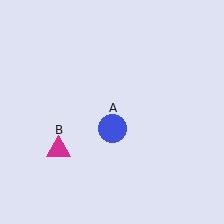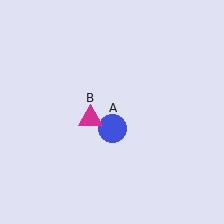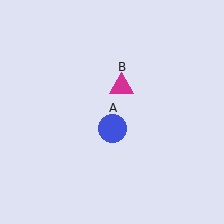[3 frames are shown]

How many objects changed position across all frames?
1 object changed position: magenta triangle (object B).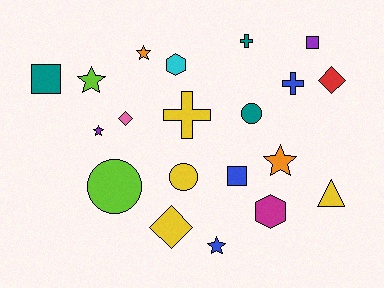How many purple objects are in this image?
There are 2 purple objects.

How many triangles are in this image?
There is 1 triangle.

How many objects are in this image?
There are 20 objects.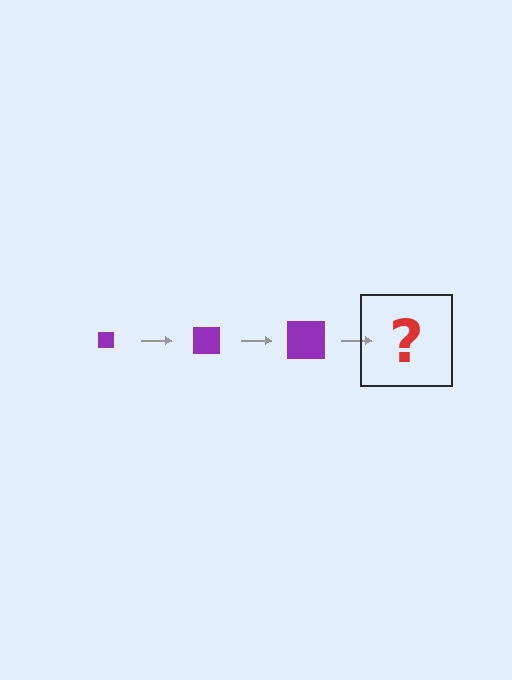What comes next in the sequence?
The next element should be a purple square, larger than the previous one.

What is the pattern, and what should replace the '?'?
The pattern is that the square gets progressively larger each step. The '?' should be a purple square, larger than the previous one.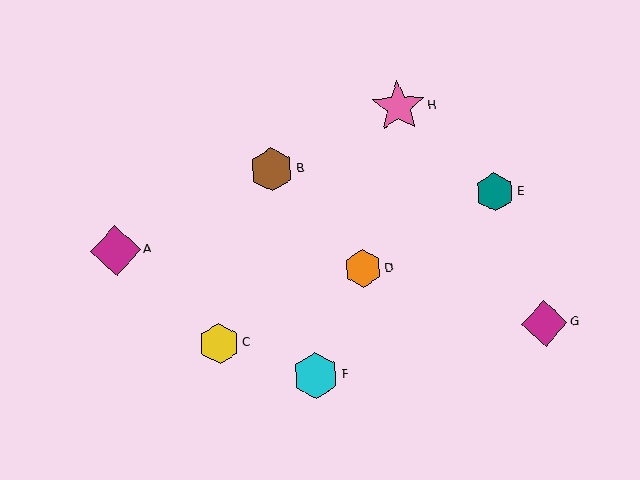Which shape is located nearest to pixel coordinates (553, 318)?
The magenta diamond (labeled G) at (545, 323) is nearest to that location.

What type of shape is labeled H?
Shape H is a pink star.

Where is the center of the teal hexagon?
The center of the teal hexagon is at (495, 192).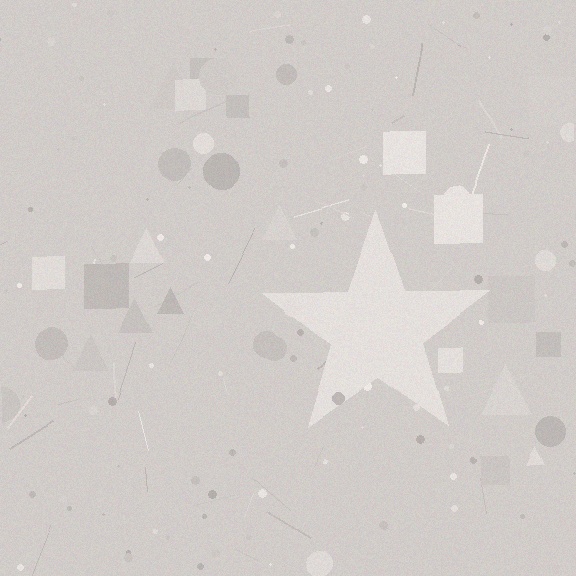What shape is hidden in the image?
A star is hidden in the image.